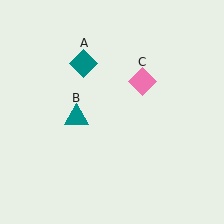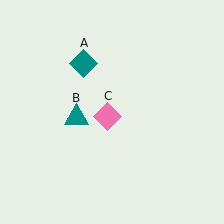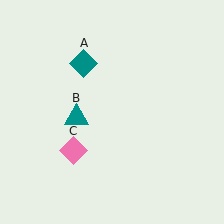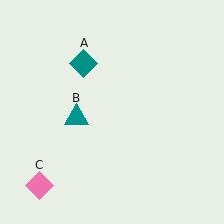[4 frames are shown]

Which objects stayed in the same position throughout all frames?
Teal diamond (object A) and teal triangle (object B) remained stationary.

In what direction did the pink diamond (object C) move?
The pink diamond (object C) moved down and to the left.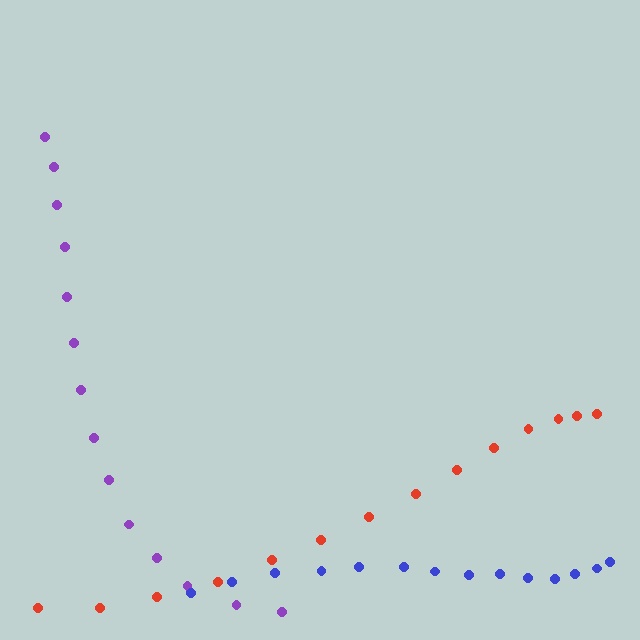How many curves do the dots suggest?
There are 3 distinct paths.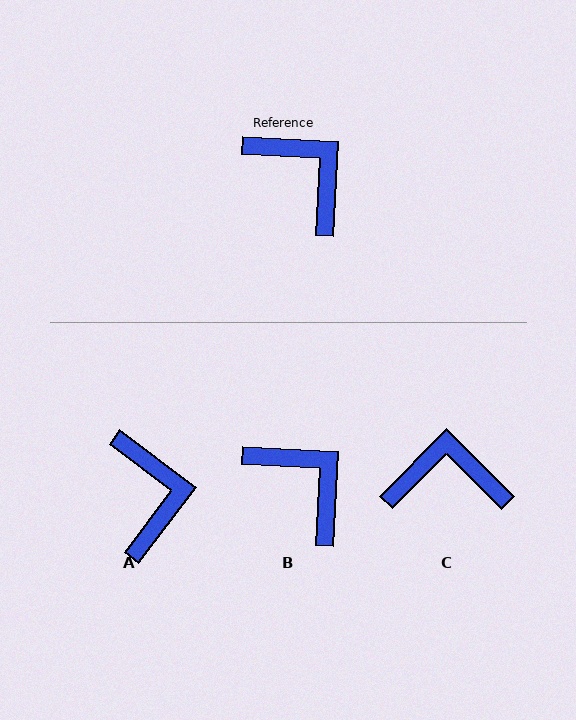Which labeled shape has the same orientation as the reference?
B.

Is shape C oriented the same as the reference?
No, it is off by about 48 degrees.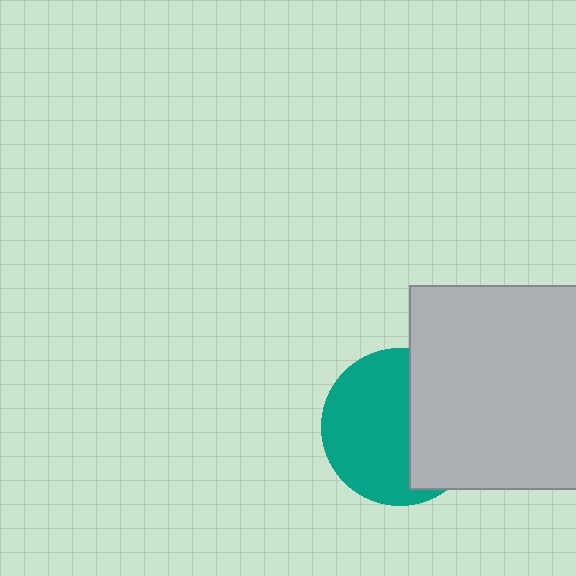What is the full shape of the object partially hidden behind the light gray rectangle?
The partially hidden object is a teal circle.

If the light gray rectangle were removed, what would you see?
You would see the complete teal circle.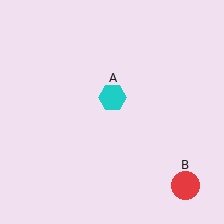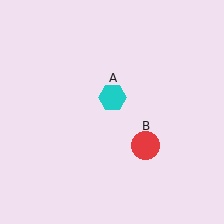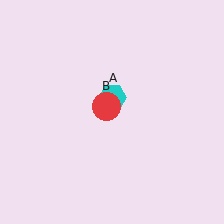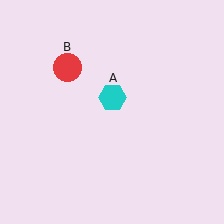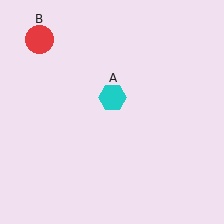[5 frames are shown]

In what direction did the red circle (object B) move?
The red circle (object B) moved up and to the left.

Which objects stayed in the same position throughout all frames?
Cyan hexagon (object A) remained stationary.